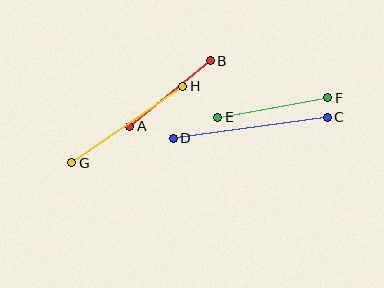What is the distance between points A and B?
The distance is approximately 104 pixels.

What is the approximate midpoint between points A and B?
The midpoint is at approximately (170, 93) pixels.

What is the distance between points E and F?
The distance is approximately 112 pixels.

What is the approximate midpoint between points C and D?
The midpoint is at approximately (250, 128) pixels.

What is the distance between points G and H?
The distance is approximately 135 pixels.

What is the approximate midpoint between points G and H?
The midpoint is at approximately (127, 125) pixels.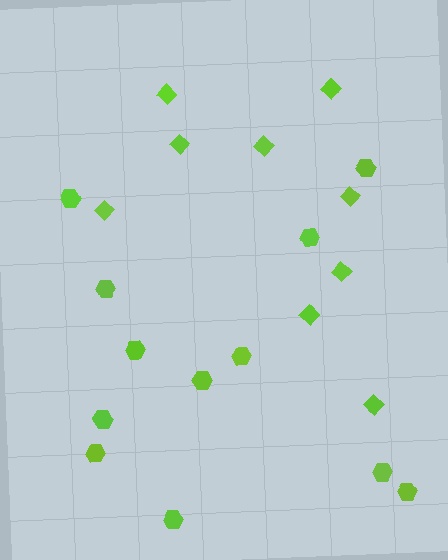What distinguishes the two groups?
There are 2 groups: one group of hexagons (12) and one group of diamonds (9).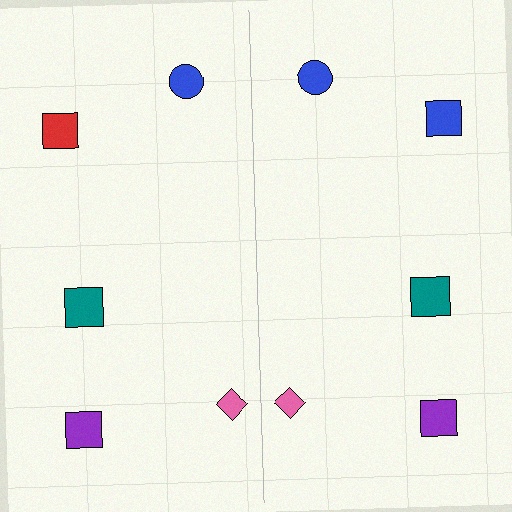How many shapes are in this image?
There are 10 shapes in this image.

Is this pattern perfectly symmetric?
No, the pattern is not perfectly symmetric. The blue square on the right side breaks the symmetry — its mirror counterpart is red.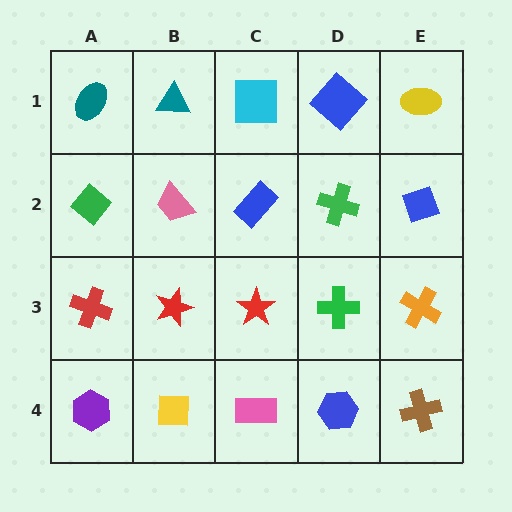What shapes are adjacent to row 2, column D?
A blue diamond (row 1, column D), a green cross (row 3, column D), a blue rectangle (row 2, column C), a blue diamond (row 2, column E).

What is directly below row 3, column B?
A yellow square.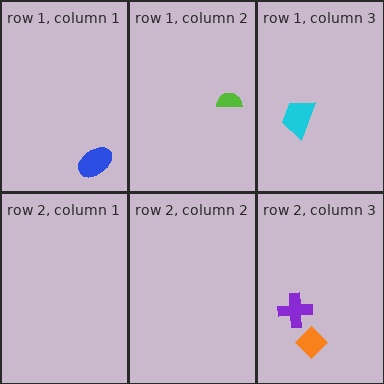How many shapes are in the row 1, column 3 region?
1.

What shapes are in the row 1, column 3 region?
The cyan trapezoid.